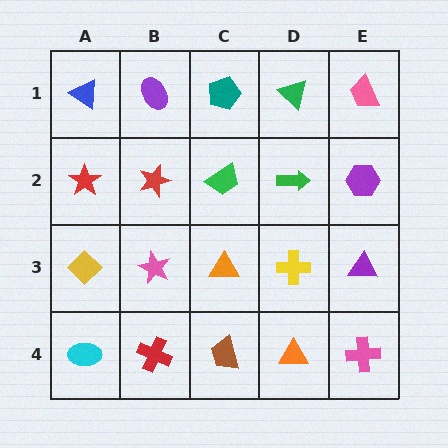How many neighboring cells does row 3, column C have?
4.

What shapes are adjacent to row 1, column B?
A red star (row 2, column B), a blue triangle (row 1, column A), a teal pentagon (row 1, column C).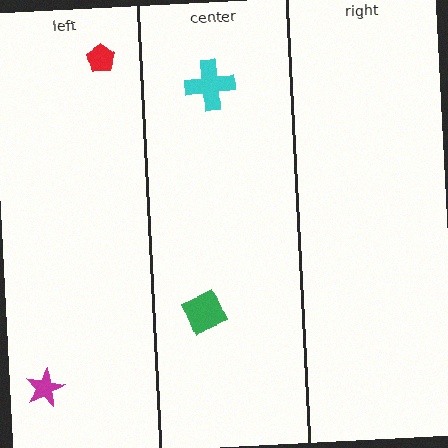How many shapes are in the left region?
2.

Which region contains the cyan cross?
The center region.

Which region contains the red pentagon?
The left region.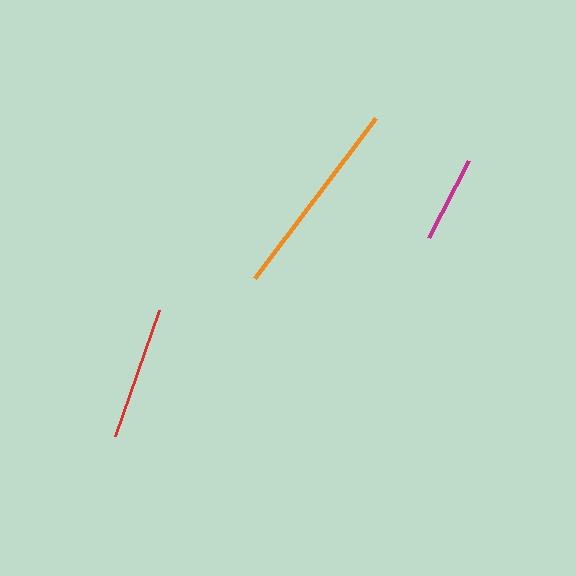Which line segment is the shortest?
The magenta line is the shortest at approximately 87 pixels.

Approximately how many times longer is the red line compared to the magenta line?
The red line is approximately 1.5 times the length of the magenta line.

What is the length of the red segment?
The red segment is approximately 133 pixels long.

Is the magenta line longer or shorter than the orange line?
The orange line is longer than the magenta line.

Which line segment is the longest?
The orange line is the longest at approximately 201 pixels.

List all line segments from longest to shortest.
From longest to shortest: orange, red, magenta.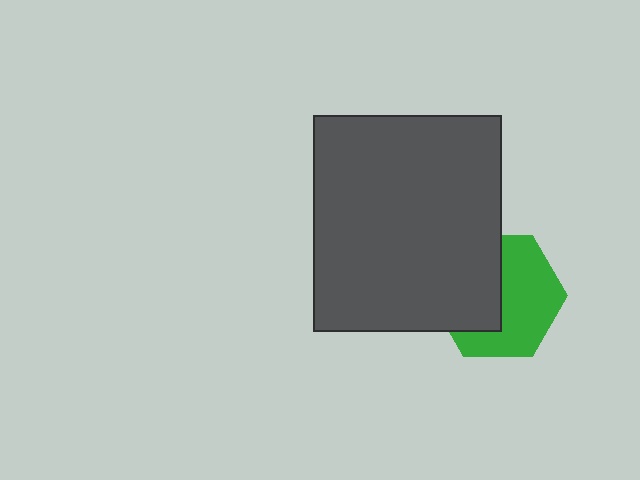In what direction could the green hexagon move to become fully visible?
The green hexagon could move right. That would shift it out from behind the dark gray rectangle entirely.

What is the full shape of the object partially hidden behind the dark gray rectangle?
The partially hidden object is a green hexagon.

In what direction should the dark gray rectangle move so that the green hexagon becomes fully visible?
The dark gray rectangle should move left. That is the shortest direction to clear the overlap and leave the green hexagon fully visible.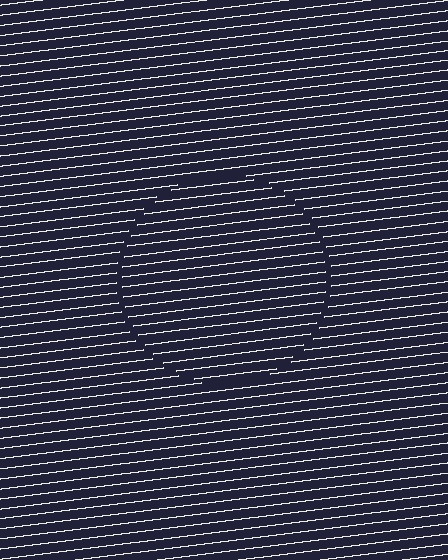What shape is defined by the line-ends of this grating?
An illusory circle. The interior of the shape contains the same grating, shifted by half a period — the contour is defined by the phase discontinuity where line-ends from the inner and outer gratings abut.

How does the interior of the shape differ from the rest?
The interior of the shape contains the same grating, shifted by half a period — the contour is defined by the phase discontinuity where line-ends from the inner and outer gratings abut.